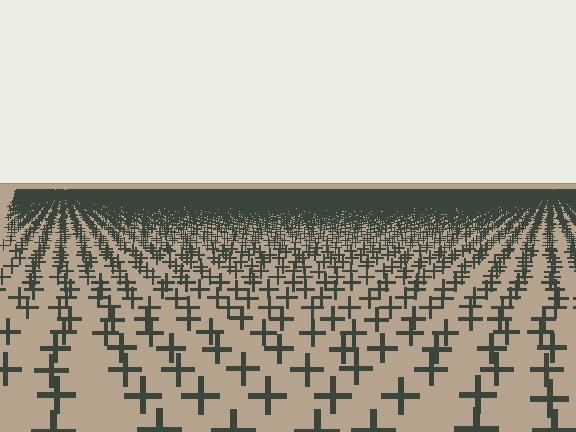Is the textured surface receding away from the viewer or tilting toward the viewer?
The surface is receding away from the viewer. Texture elements get smaller and denser toward the top.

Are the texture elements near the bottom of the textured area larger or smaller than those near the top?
Larger. Near the bottom, elements are closer to the viewer and appear at a bigger on-screen size.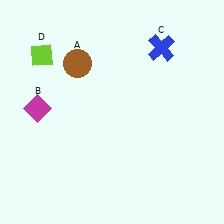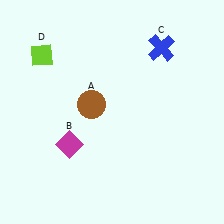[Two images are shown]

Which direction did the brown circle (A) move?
The brown circle (A) moved down.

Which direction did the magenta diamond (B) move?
The magenta diamond (B) moved down.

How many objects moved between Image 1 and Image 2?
2 objects moved between the two images.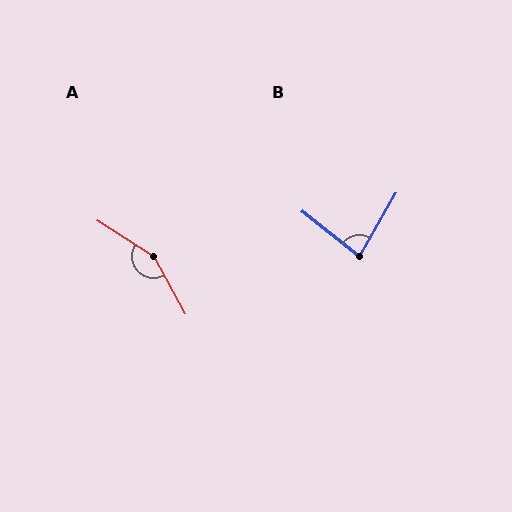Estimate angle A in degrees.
Approximately 151 degrees.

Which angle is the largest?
A, at approximately 151 degrees.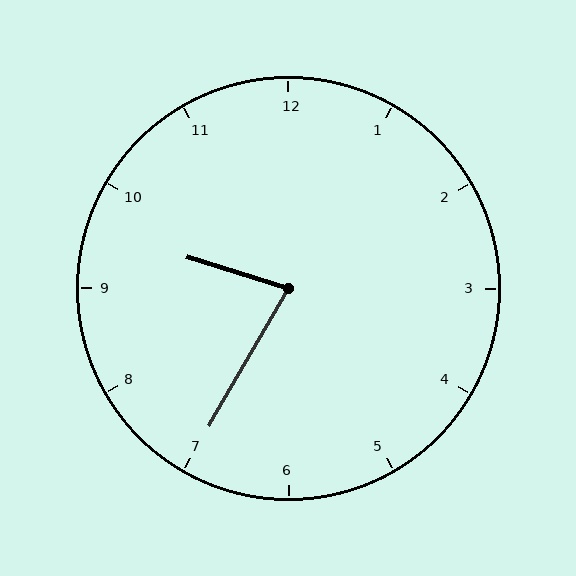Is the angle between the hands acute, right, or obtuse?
It is acute.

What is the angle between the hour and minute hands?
Approximately 78 degrees.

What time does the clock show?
9:35.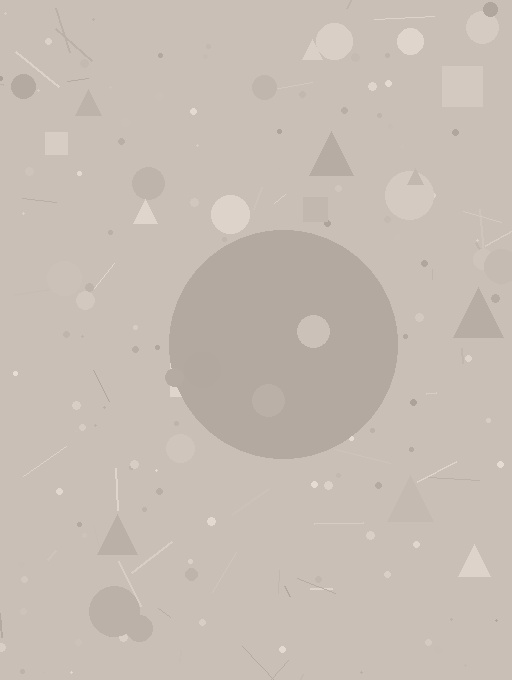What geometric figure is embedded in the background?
A circle is embedded in the background.